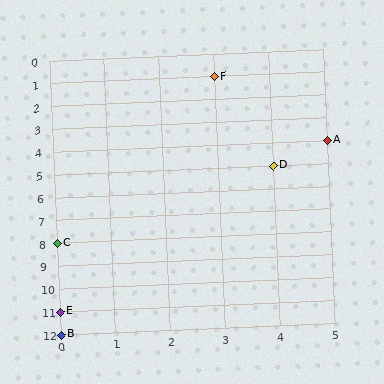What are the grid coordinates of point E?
Point E is at grid coordinates (0, 11).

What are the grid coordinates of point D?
Point D is at grid coordinates (4, 5).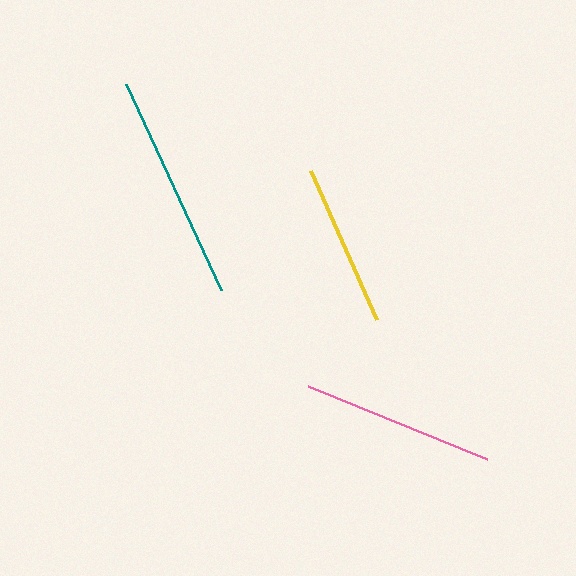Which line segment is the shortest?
The yellow line is the shortest at approximately 163 pixels.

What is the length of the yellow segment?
The yellow segment is approximately 163 pixels long.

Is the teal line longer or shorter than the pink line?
The teal line is longer than the pink line.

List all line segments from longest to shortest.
From longest to shortest: teal, pink, yellow.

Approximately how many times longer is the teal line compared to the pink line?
The teal line is approximately 1.2 times the length of the pink line.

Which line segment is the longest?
The teal line is the longest at approximately 227 pixels.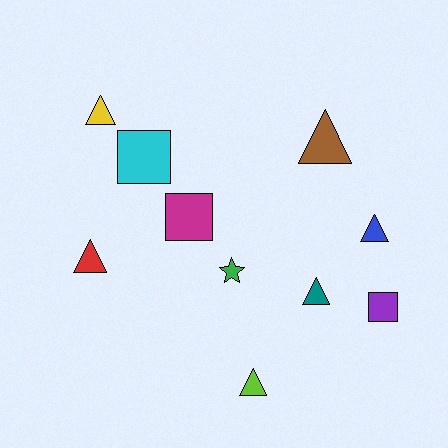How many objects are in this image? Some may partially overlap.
There are 10 objects.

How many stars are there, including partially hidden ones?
There is 1 star.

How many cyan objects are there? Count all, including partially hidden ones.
There is 1 cyan object.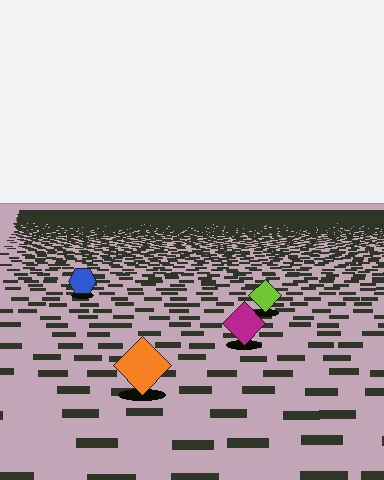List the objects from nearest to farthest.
From nearest to farthest: the orange diamond, the magenta diamond, the lime diamond, the blue hexagon.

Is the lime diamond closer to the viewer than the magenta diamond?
No. The magenta diamond is closer — you can tell from the texture gradient: the ground texture is coarser near it.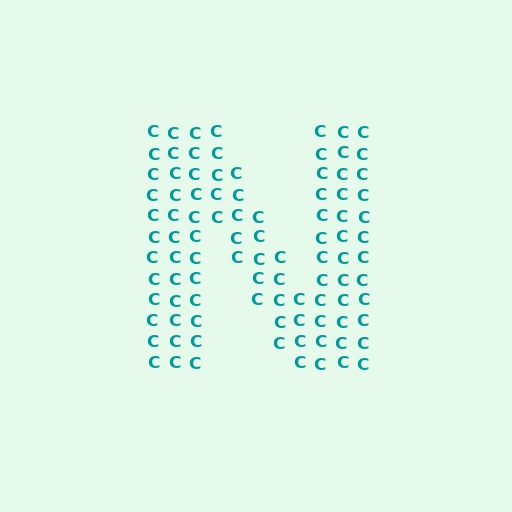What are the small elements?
The small elements are letter C's.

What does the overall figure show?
The overall figure shows the letter N.